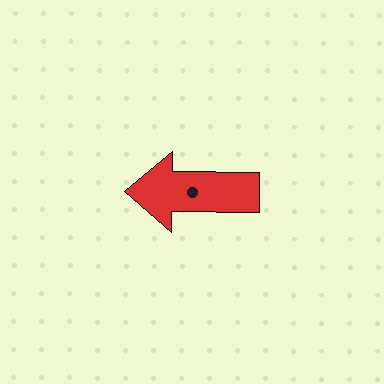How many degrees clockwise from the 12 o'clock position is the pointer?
Approximately 271 degrees.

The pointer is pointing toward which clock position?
Roughly 9 o'clock.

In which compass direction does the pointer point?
West.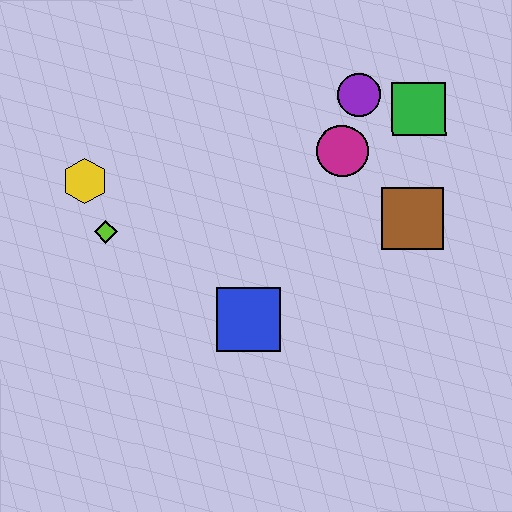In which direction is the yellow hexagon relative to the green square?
The yellow hexagon is to the left of the green square.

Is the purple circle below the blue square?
No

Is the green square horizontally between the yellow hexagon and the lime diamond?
No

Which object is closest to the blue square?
The lime diamond is closest to the blue square.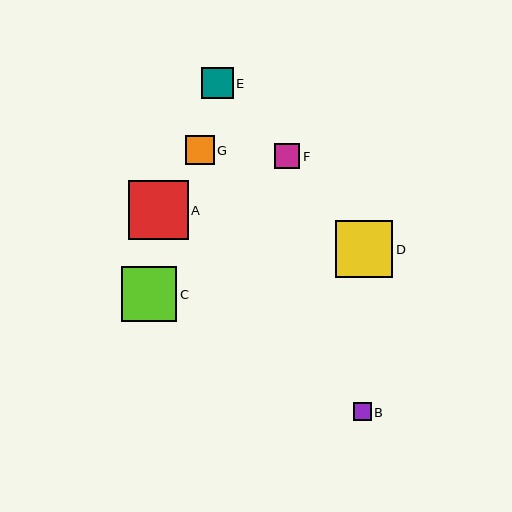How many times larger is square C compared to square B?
Square C is approximately 3.1 times the size of square B.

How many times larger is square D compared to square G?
Square D is approximately 2.0 times the size of square G.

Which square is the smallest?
Square B is the smallest with a size of approximately 18 pixels.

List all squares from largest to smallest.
From largest to smallest: A, D, C, E, G, F, B.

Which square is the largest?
Square A is the largest with a size of approximately 59 pixels.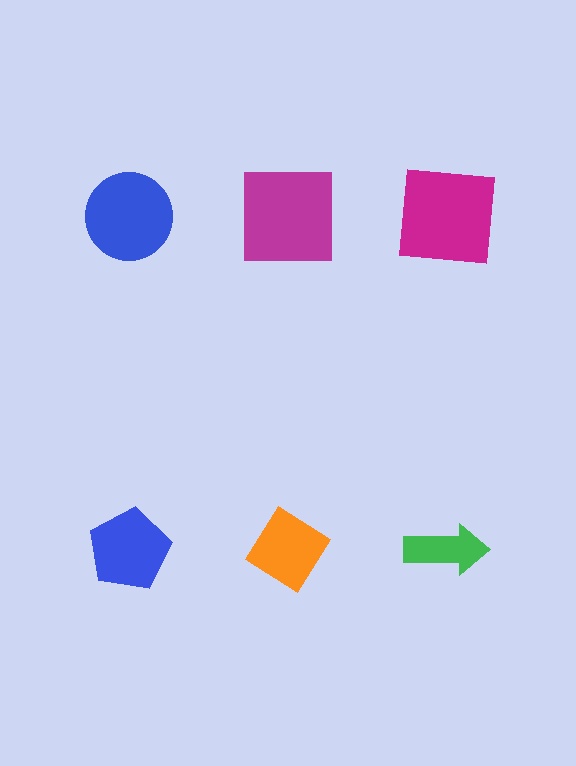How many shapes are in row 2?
3 shapes.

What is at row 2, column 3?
A green arrow.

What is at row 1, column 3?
A magenta square.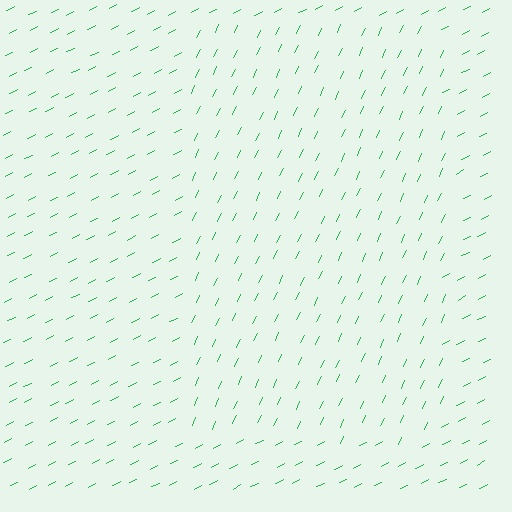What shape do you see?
I see a rectangle.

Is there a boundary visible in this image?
Yes, there is a texture boundary formed by a change in line orientation.